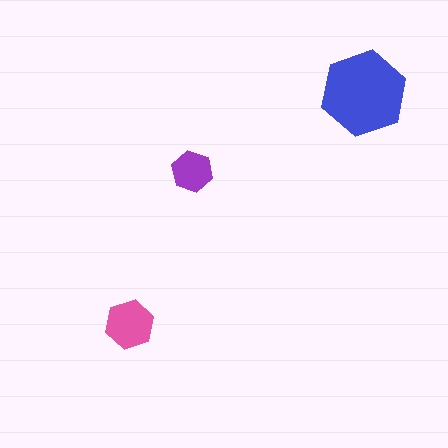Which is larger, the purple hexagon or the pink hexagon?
The pink one.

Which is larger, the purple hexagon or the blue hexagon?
The blue one.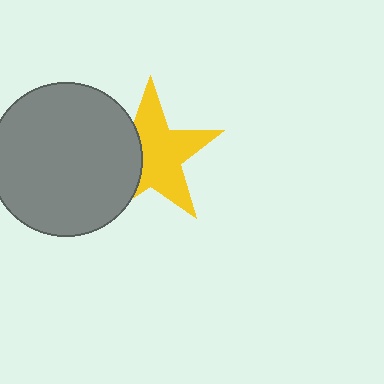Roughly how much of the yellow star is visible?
About half of it is visible (roughly 65%).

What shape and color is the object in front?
The object in front is a gray circle.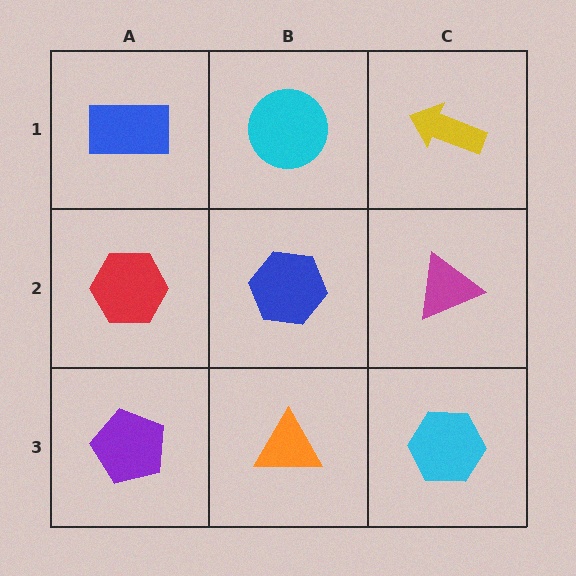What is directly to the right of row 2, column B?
A magenta triangle.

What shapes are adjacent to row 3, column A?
A red hexagon (row 2, column A), an orange triangle (row 3, column B).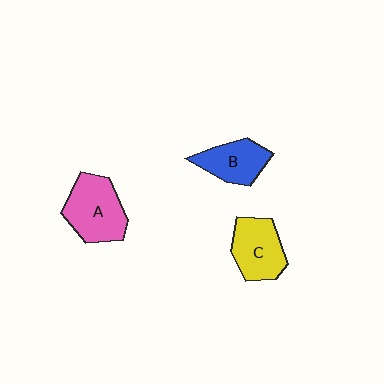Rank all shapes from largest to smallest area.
From largest to smallest: A (pink), C (yellow), B (blue).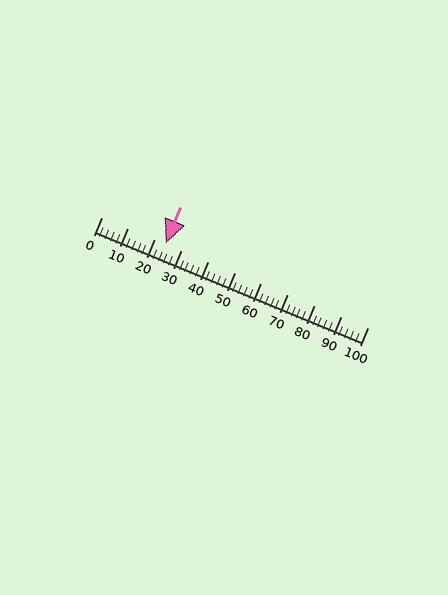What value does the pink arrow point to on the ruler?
The pink arrow points to approximately 24.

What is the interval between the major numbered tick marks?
The major tick marks are spaced 10 units apart.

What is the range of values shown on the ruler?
The ruler shows values from 0 to 100.